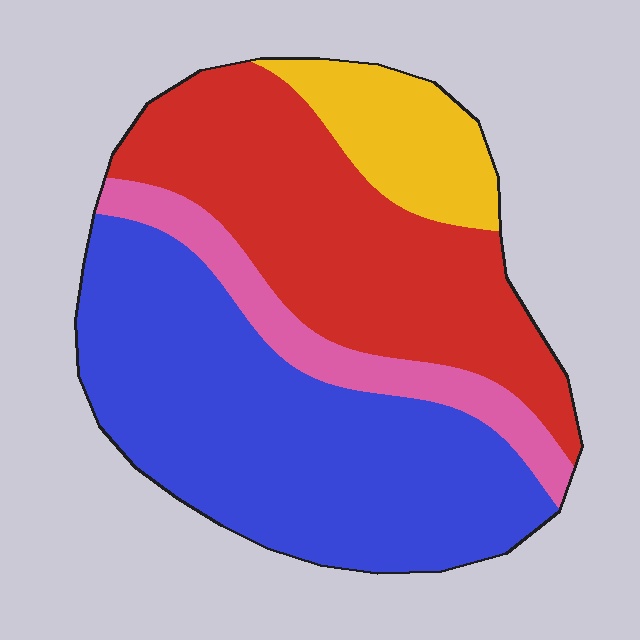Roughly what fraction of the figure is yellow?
Yellow takes up about one tenth (1/10) of the figure.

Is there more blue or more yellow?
Blue.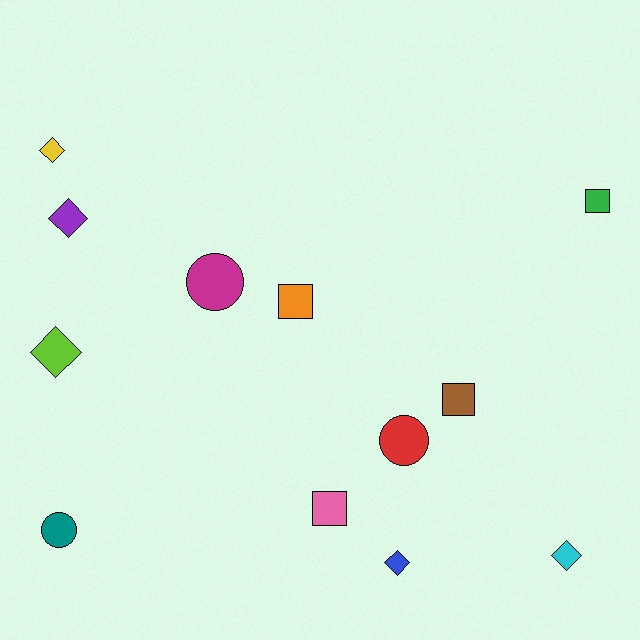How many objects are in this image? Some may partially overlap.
There are 12 objects.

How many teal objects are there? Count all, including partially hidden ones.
There is 1 teal object.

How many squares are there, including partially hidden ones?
There are 4 squares.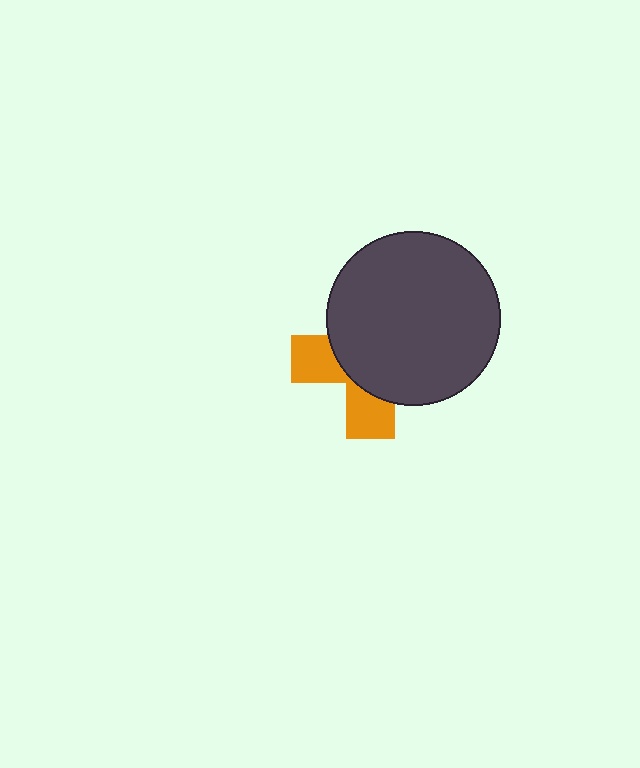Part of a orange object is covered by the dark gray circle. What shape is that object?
It is a cross.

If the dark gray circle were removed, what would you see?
You would see the complete orange cross.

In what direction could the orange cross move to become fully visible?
The orange cross could move toward the lower-left. That would shift it out from behind the dark gray circle entirely.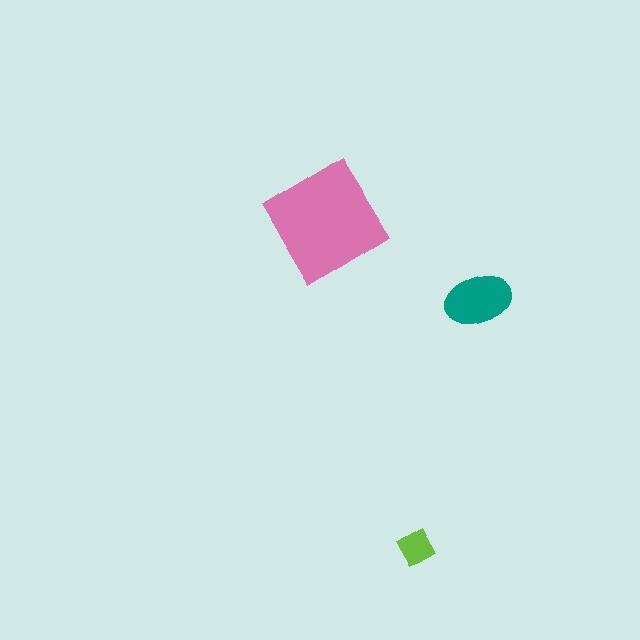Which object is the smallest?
The lime diamond.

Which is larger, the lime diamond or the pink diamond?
The pink diamond.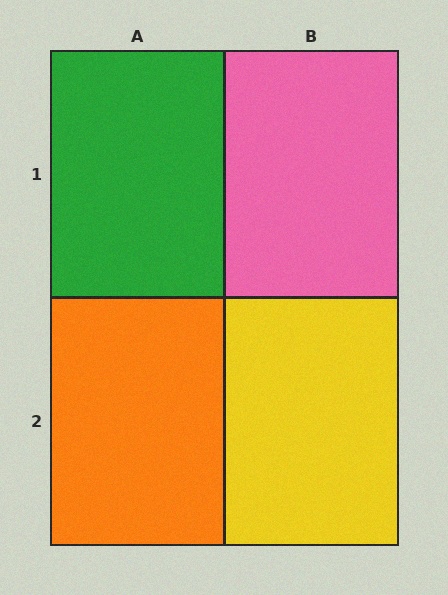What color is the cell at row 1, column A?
Green.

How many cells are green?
1 cell is green.